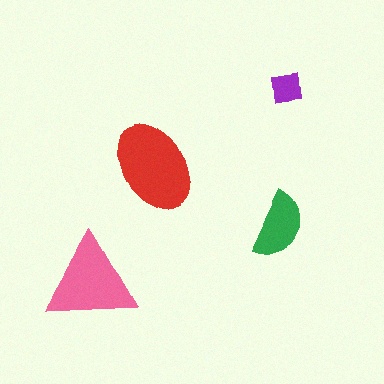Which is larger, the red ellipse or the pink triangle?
The red ellipse.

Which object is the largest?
The red ellipse.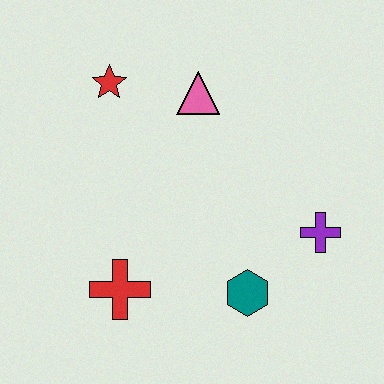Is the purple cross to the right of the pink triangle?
Yes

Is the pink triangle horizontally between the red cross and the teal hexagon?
Yes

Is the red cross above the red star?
No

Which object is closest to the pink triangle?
The red star is closest to the pink triangle.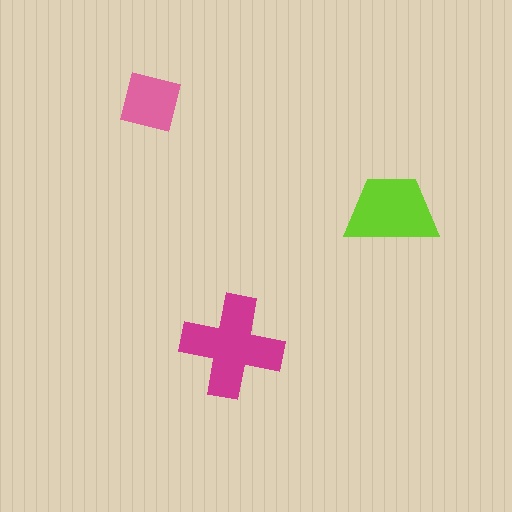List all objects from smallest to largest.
The pink square, the lime trapezoid, the magenta cross.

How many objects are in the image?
There are 3 objects in the image.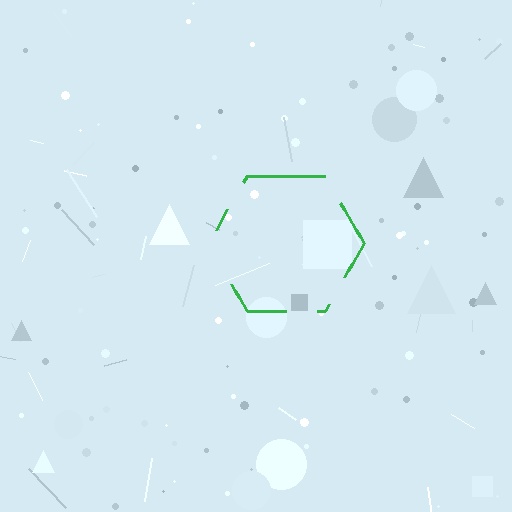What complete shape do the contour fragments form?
The contour fragments form a hexagon.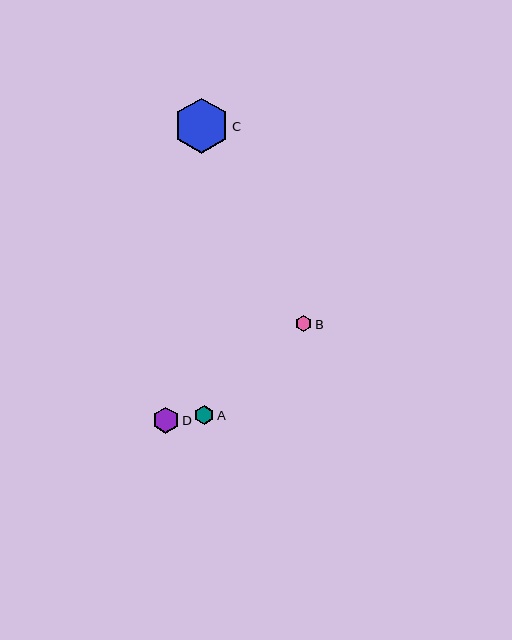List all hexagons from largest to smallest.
From largest to smallest: C, D, A, B.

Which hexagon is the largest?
Hexagon C is the largest with a size of approximately 56 pixels.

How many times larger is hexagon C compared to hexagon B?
Hexagon C is approximately 3.5 times the size of hexagon B.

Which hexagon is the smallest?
Hexagon B is the smallest with a size of approximately 16 pixels.